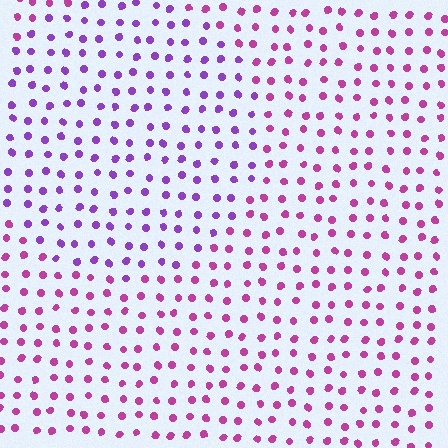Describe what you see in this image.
The image is filled with small magenta elements in a uniform arrangement. A circle-shaped region is visible where the elements are tinted to a slightly different hue, forming a subtle color boundary.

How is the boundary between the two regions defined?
The boundary is defined purely by a slight shift in hue (about 37 degrees). Spacing, size, and orientation are identical on both sides.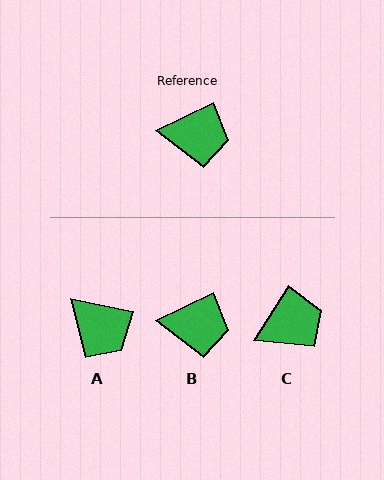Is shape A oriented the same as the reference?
No, it is off by about 38 degrees.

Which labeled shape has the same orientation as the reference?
B.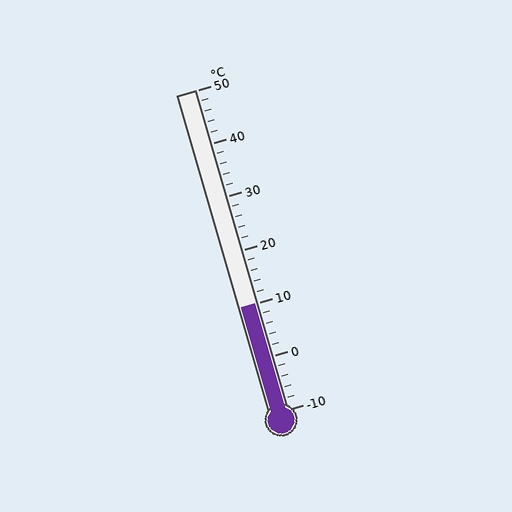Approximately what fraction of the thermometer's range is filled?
The thermometer is filled to approximately 35% of its range.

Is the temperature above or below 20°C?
The temperature is below 20°C.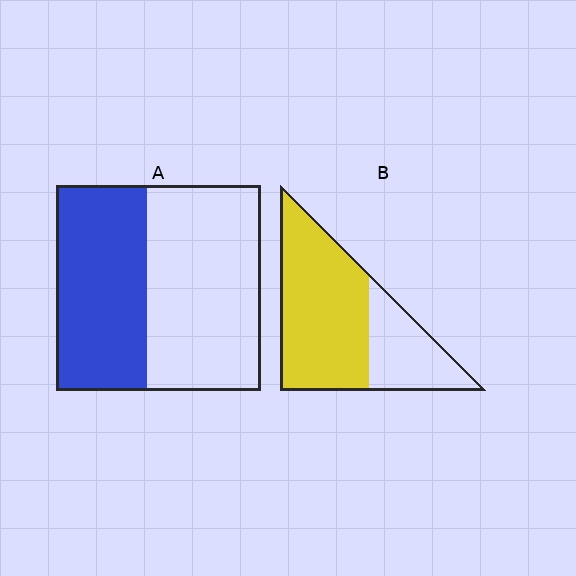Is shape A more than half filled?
No.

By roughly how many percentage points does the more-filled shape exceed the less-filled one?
By roughly 25 percentage points (B over A).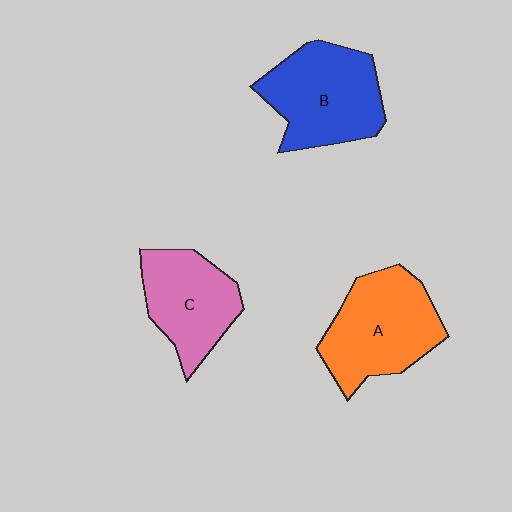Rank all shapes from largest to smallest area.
From largest to smallest: A (orange), B (blue), C (pink).